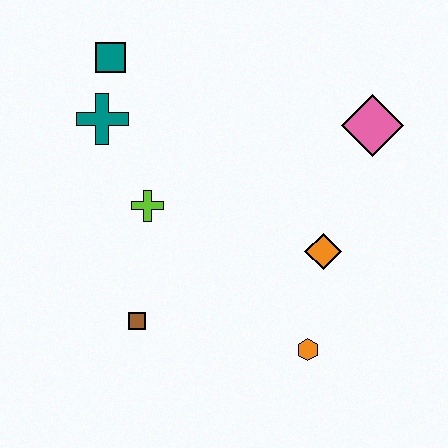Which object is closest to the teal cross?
The teal square is closest to the teal cross.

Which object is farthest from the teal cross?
The orange hexagon is farthest from the teal cross.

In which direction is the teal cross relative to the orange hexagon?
The teal cross is above the orange hexagon.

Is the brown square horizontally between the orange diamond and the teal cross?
Yes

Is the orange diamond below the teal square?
Yes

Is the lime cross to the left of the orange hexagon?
Yes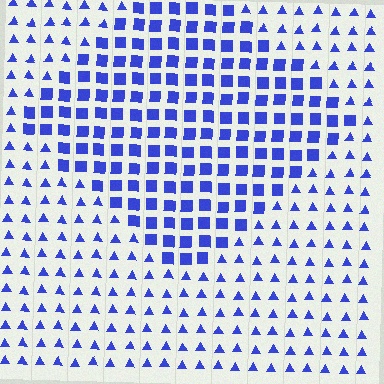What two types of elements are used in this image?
The image uses squares inside the diamond region and triangles outside it.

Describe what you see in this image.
The image is filled with small blue elements arranged in a uniform grid. A diamond-shaped region contains squares, while the surrounding area contains triangles. The boundary is defined purely by the change in element shape.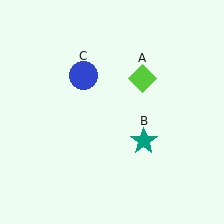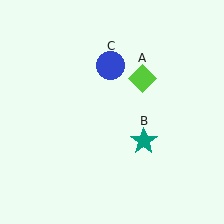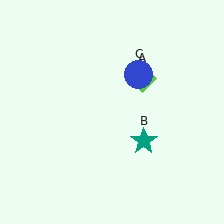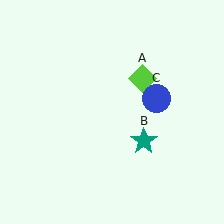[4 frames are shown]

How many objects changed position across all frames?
1 object changed position: blue circle (object C).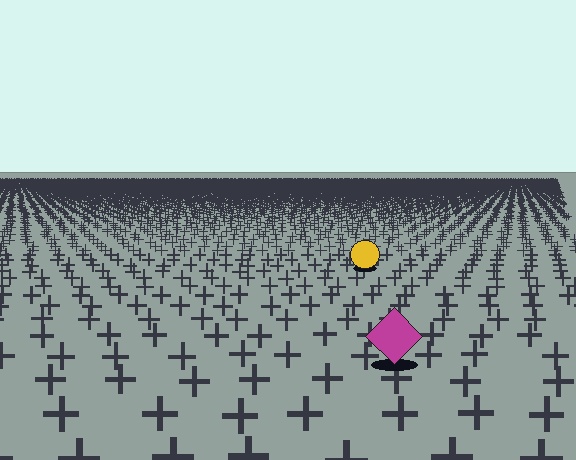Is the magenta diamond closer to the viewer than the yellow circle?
Yes. The magenta diamond is closer — you can tell from the texture gradient: the ground texture is coarser near it.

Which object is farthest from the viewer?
The yellow circle is farthest from the viewer. It appears smaller and the ground texture around it is denser.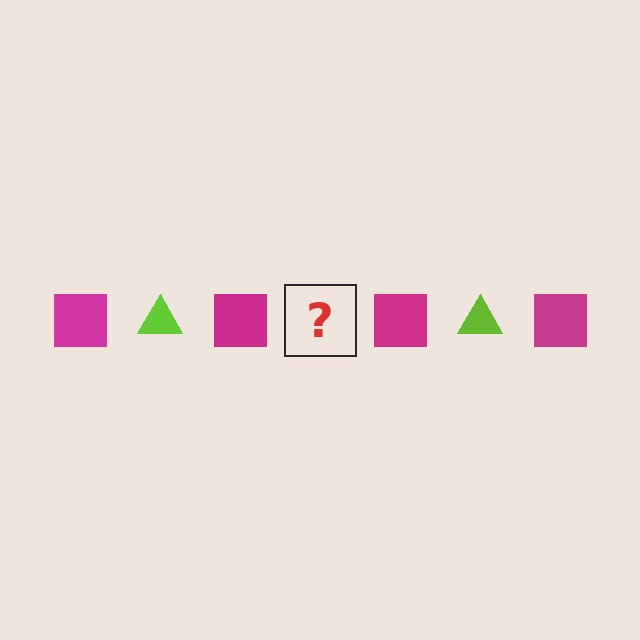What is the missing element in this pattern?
The missing element is a lime triangle.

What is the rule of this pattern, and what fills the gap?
The rule is that the pattern alternates between magenta square and lime triangle. The gap should be filled with a lime triangle.